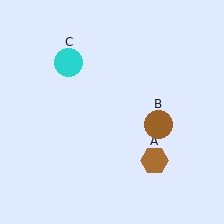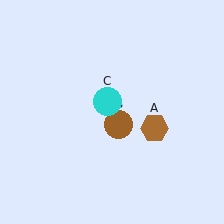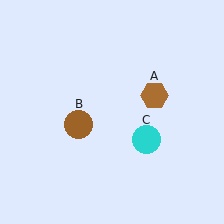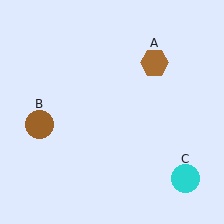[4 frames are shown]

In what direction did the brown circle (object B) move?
The brown circle (object B) moved left.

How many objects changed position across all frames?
3 objects changed position: brown hexagon (object A), brown circle (object B), cyan circle (object C).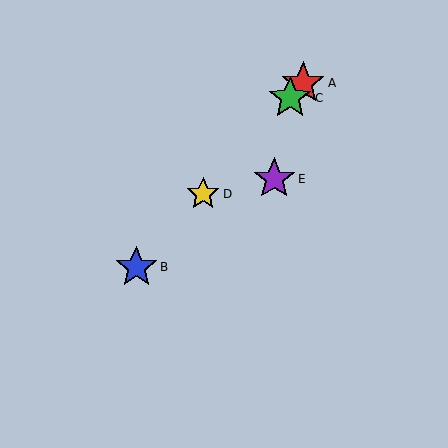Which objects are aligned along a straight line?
Objects A, B, C, D are aligned along a straight line.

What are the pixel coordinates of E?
Object E is at (274, 179).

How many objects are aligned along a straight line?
4 objects (A, B, C, D) are aligned along a straight line.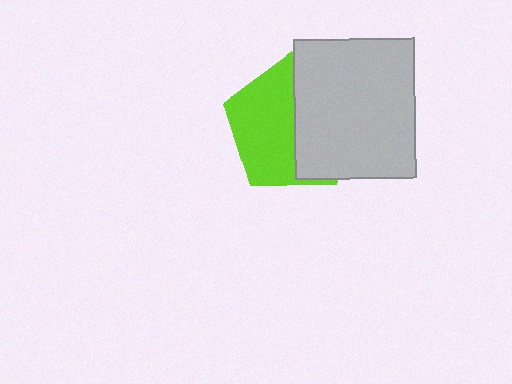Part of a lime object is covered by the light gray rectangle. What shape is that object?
It is a pentagon.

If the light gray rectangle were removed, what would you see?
You would see the complete lime pentagon.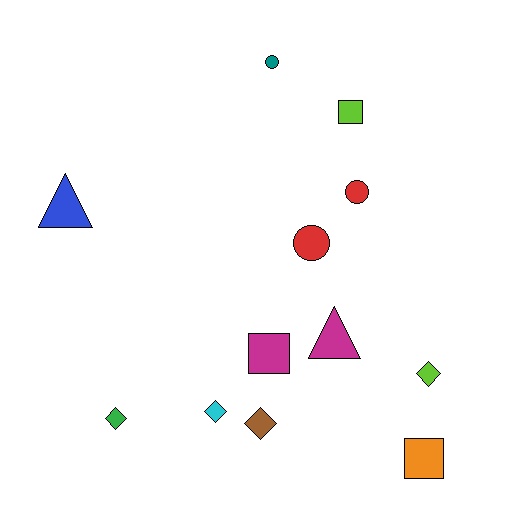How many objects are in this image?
There are 12 objects.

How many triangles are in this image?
There are 2 triangles.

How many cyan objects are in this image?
There is 1 cyan object.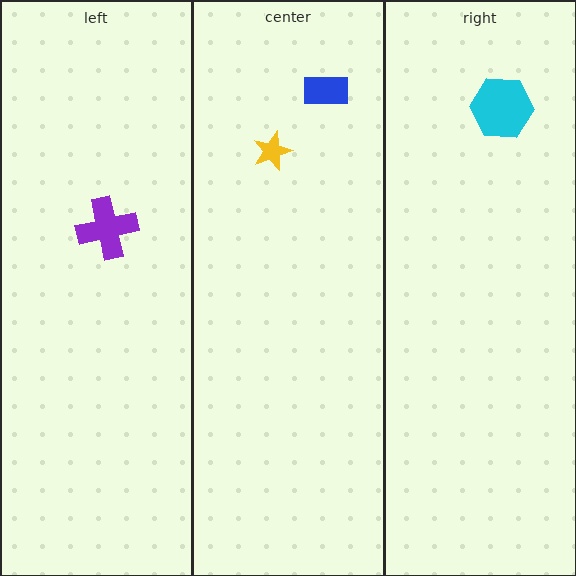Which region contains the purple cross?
The left region.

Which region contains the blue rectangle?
The center region.